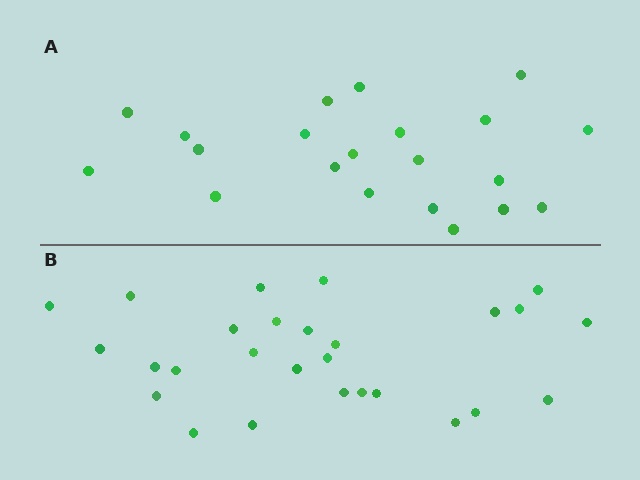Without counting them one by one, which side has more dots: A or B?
Region B (the bottom region) has more dots.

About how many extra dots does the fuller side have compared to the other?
Region B has about 6 more dots than region A.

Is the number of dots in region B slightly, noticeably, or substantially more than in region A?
Region B has noticeably more, but not dramatically so. The ratio is roughly 1.3 to 1.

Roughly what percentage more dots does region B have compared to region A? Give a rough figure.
About 30% more.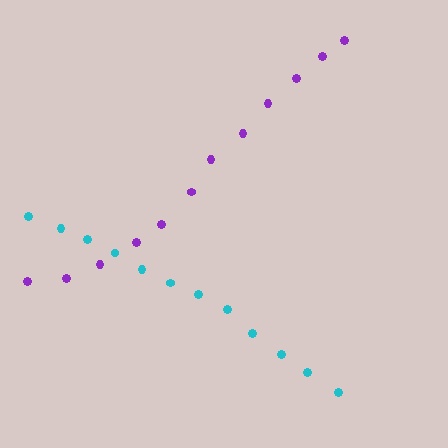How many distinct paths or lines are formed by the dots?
There are 2 distinct paths.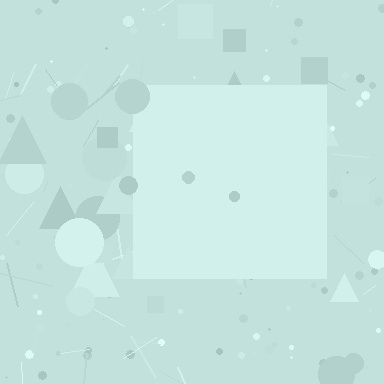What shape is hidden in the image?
A square is hidden in the image.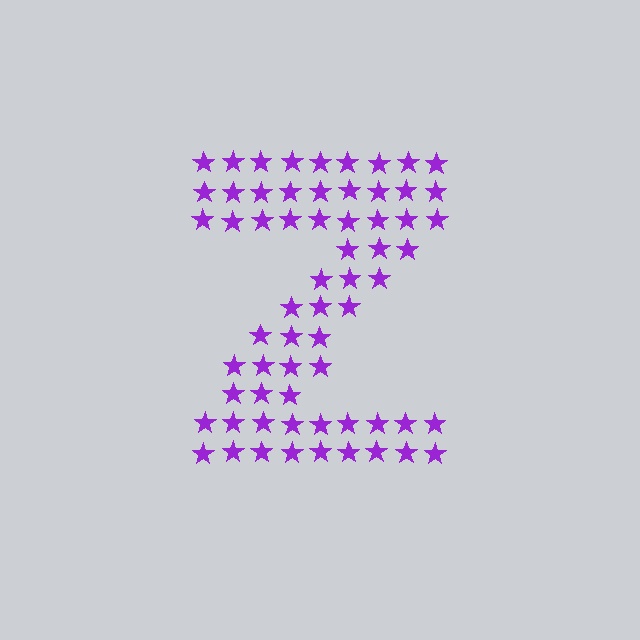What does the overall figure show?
The overall figure shows the letter Z.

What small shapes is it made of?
It is made of small stars.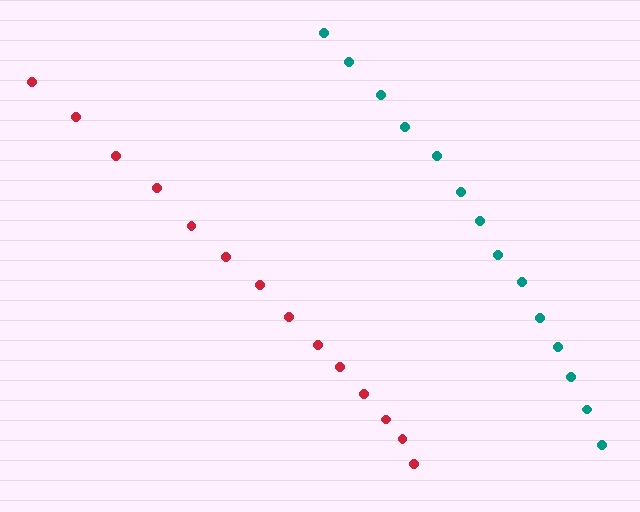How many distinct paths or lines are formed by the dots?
There are 2 distinct paths.